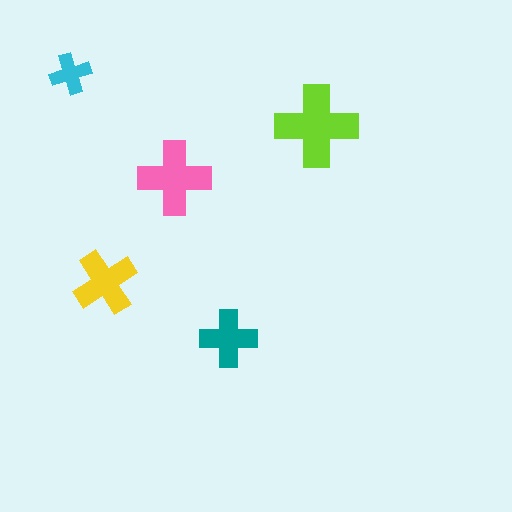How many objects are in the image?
There are 5 objects in the image.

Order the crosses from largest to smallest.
the lime one, the pink one, the yellow one, the teal one, the cyan one.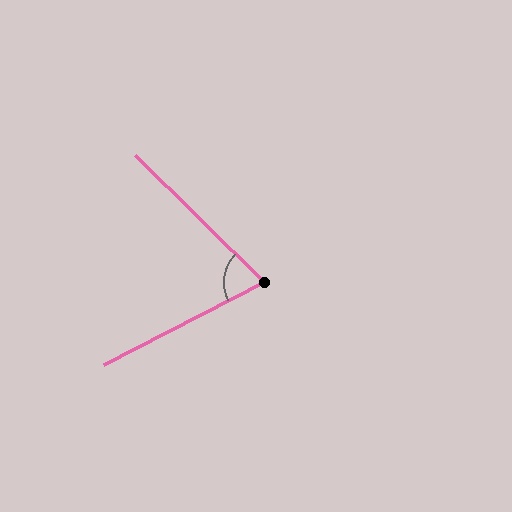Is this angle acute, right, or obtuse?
It is acute.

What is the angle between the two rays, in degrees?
Approximately 72 degrees.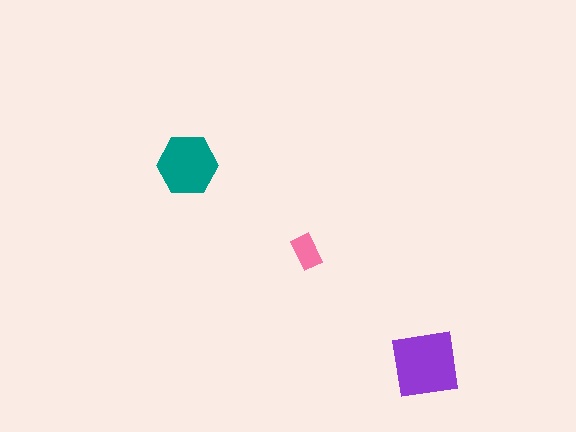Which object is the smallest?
The pink rectangle.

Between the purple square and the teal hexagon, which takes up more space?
The purple square.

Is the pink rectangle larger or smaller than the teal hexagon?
Smaller.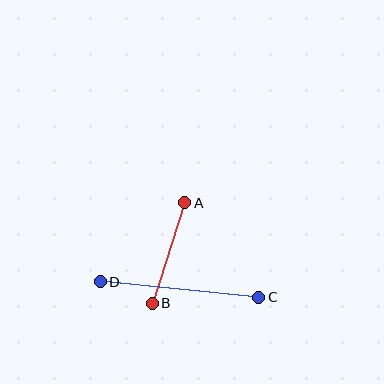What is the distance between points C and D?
The distance is approximately 159 pixels.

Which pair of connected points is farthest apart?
Points C and D are farthest apart.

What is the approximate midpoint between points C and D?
The midpoint is at approximately (180, 290) pixels.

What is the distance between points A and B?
The distance is approximately 106 pixels.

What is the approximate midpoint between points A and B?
The midpoint is at approximately (169, 253) pixels.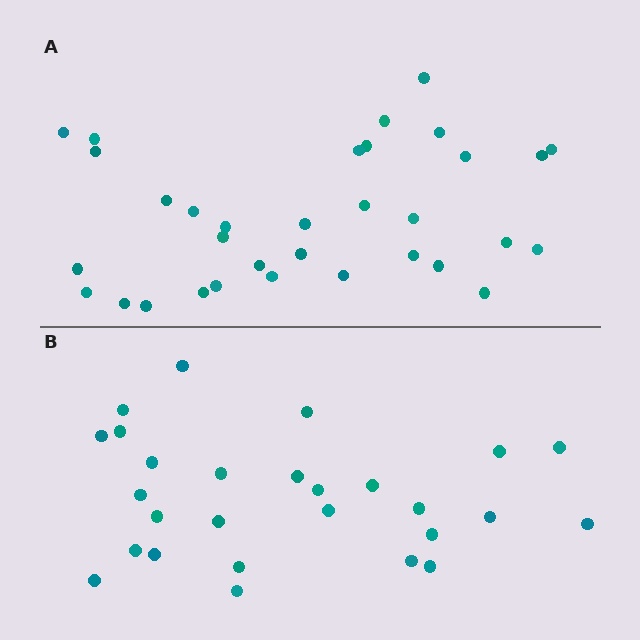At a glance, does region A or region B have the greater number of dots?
Region A (the top region) has more dots.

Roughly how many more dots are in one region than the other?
Region A has about 6 more dots than region B.